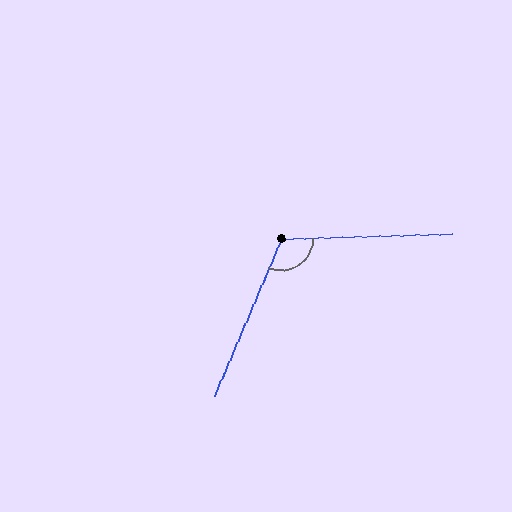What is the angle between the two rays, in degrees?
Approximately 115 degrees.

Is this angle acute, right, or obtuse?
It is obtuse.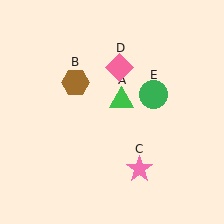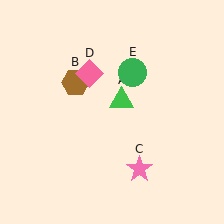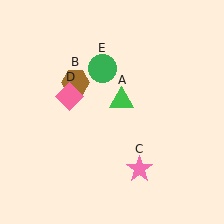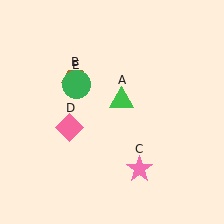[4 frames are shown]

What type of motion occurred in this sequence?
The pink diamond (object D), green circle (object E) rotated counterclockwise around the center of the scene.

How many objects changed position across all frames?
2 objects changed position: pink diamond (object D), green circle (object E).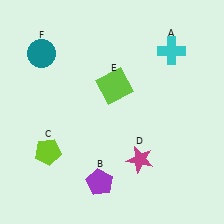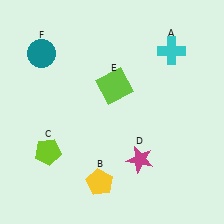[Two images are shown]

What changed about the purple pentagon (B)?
In Image 1, B is purple. In Image 2, it changed to yellow.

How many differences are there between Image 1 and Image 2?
There is 1 difference between the two images.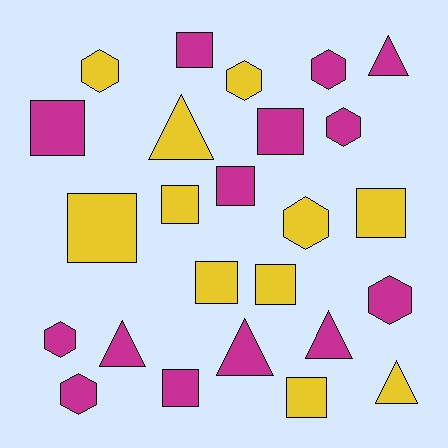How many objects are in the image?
There are 25 objects.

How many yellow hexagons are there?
There are 3 yellow hexagons.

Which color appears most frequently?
Magenta, with 14 objects.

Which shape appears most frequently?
Square, with 11 objects.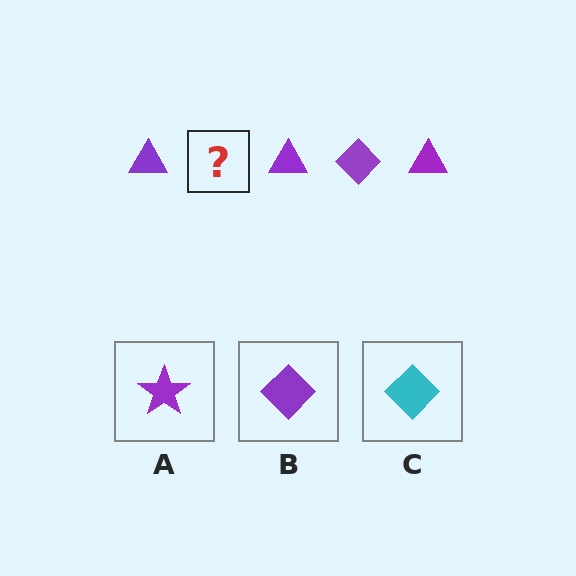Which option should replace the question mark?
Option B.